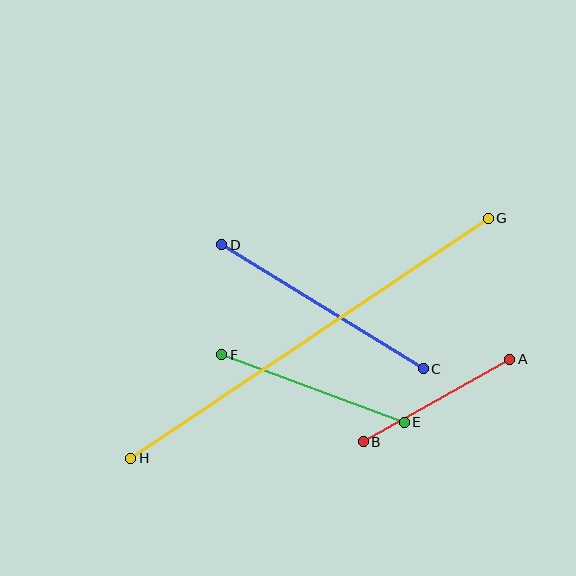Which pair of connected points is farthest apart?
Points G and H are farthest apart.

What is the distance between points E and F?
The distance is approximately 195 pixels.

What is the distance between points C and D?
The distance is approximately 237 pixels.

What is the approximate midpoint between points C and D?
The midpoint is at approximately (322, 307) pixels.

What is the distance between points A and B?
The distance is approximately 168 pixels.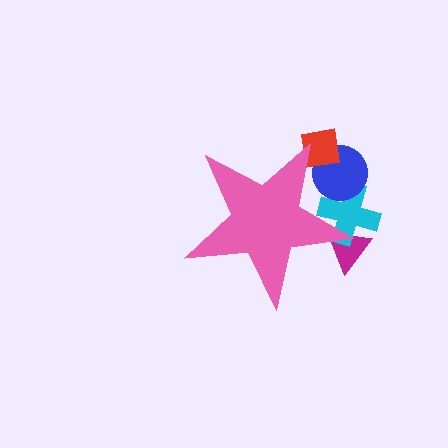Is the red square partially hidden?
Yes, the red square is partially hidden behind the pink star.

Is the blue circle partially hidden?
Yes, the blue circle is partially hidden behind the pink star.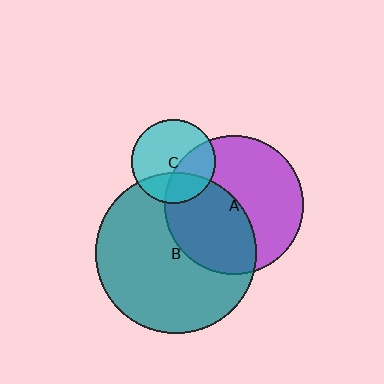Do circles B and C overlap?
Yes.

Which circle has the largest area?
Circle B (teal).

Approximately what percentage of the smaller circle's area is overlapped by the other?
Approximately 30%.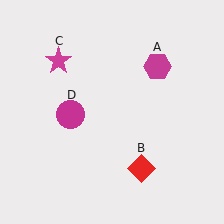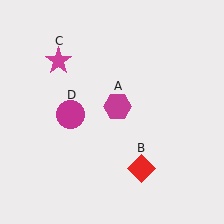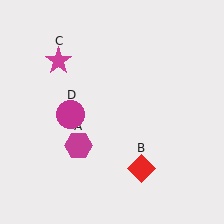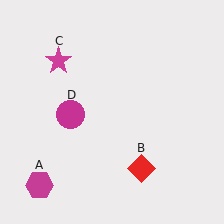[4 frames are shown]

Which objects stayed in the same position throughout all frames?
Red diamond (object B) and magenta star (object C) and magenta circle (object D) remained stationary.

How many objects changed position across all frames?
1 object changed position: magenta hexagon (object A).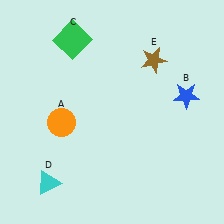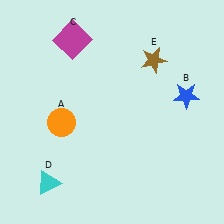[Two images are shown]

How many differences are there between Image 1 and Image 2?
There is 1 difference between the two images.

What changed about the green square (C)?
In Image 1, C is green. In Image 2, it changed to magenta.